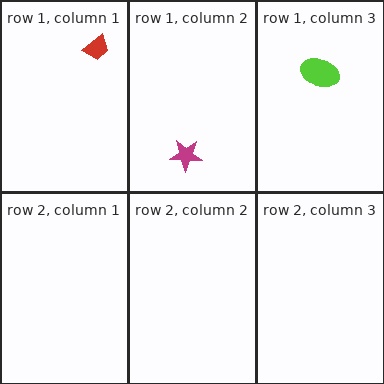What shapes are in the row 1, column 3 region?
The lime ellipse.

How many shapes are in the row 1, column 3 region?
1.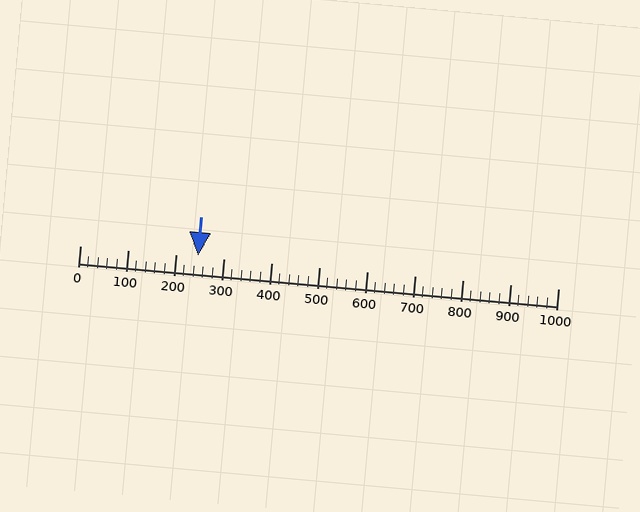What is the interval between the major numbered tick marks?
The major tick marks are spaced 100 units apart.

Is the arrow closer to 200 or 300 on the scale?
The arrow is closer to 200.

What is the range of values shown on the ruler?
The ruler shows values from 0 to 1000.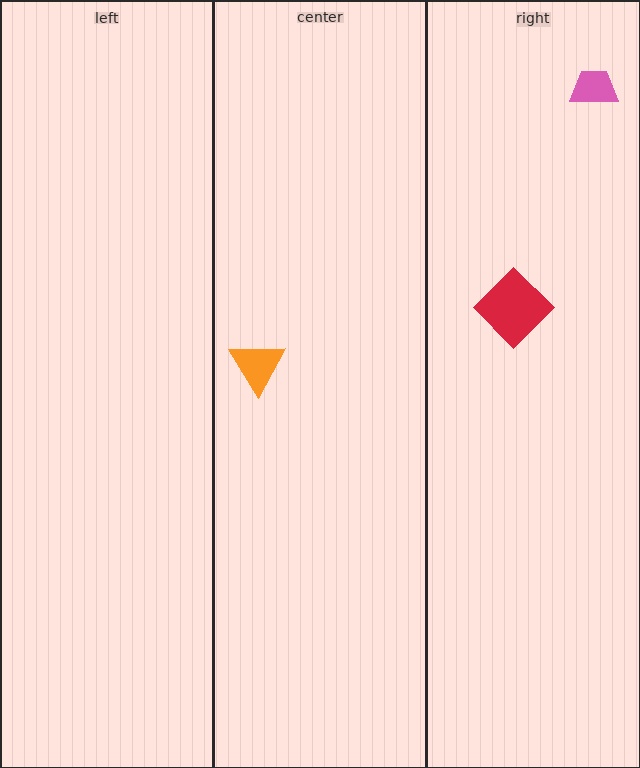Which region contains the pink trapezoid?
The right region.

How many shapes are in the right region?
2.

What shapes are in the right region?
The red diamond, the pink trapezoid.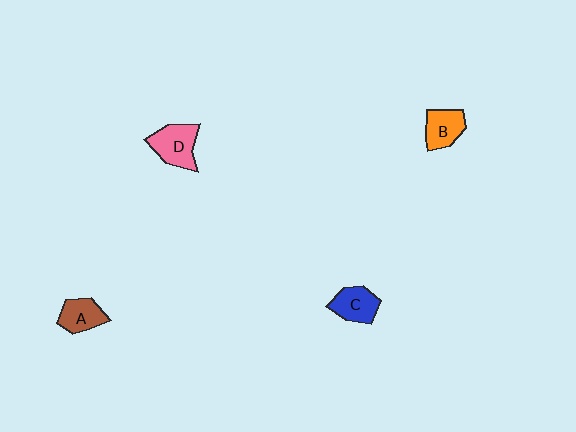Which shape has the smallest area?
Shape A (brown).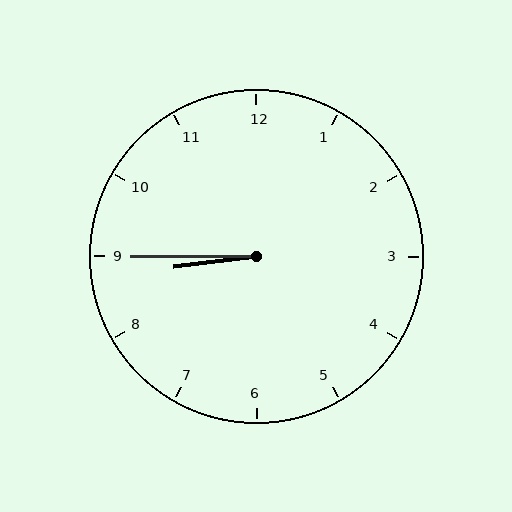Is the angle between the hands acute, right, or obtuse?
It is acute.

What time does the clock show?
8:45.